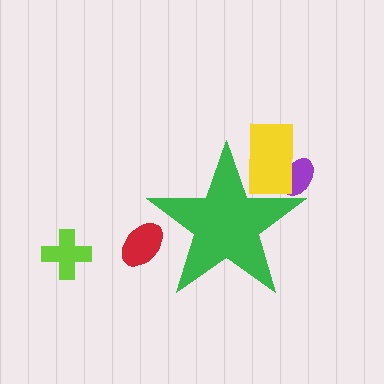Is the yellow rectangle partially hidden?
Yes, the yellow rectangle is partially hidden behind the green star.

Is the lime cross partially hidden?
No, the lime cross is fully visible.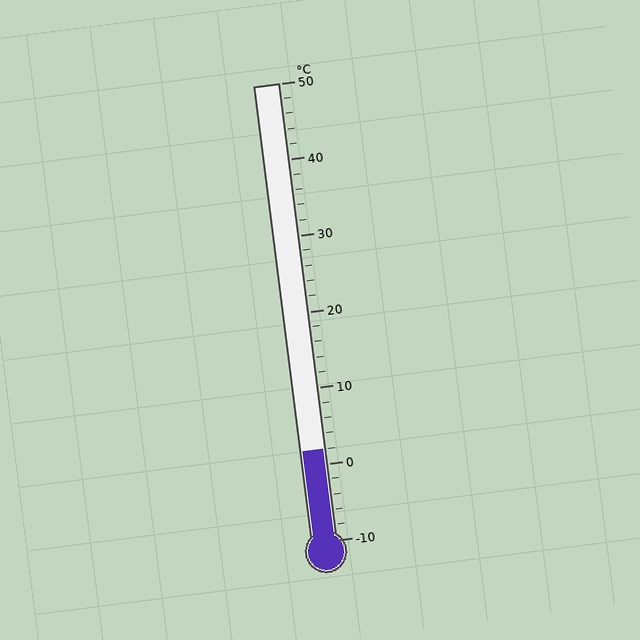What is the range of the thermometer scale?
The thermometer scale ranges from -10°C to 50°C.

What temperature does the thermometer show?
The thermometer shows approximately 2°C.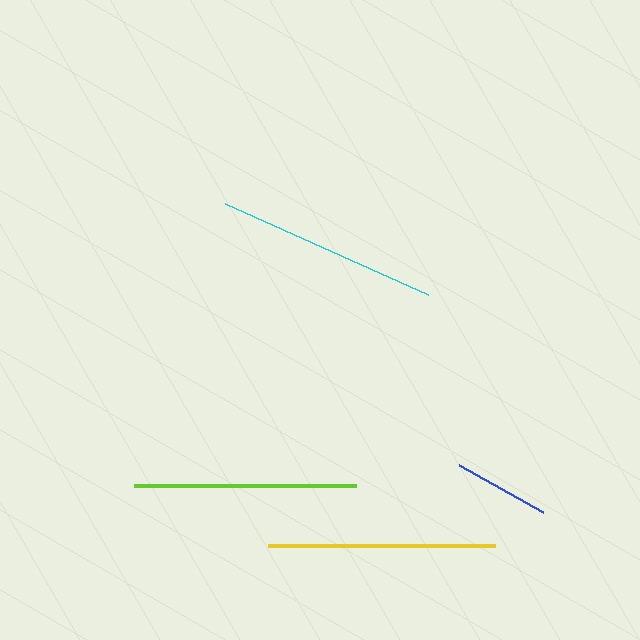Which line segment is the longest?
The yellow line is the longest at approximately 227 pixels.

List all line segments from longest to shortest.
From longest to shortest: yellow, cyan, lime, blue.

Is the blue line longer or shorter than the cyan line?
The cyan line is longer than the blue line.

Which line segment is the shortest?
The blue line is the shortest at approximately 96 pixels.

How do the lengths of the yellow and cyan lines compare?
The yellow and cyan lines are approximately the same length.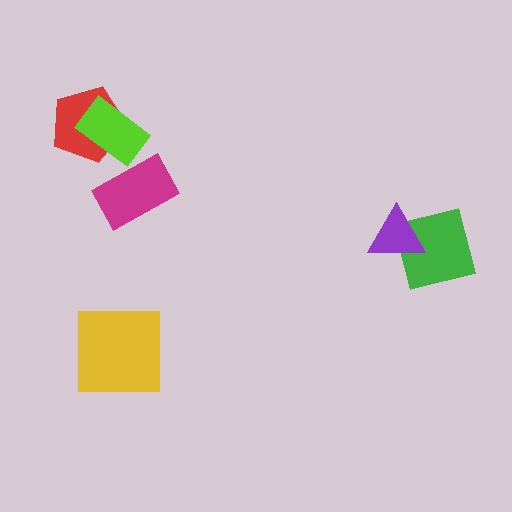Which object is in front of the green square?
The purple triangle is in front of the green square.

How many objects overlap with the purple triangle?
1 object overlaps with the purple triangle.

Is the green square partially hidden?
Yes, it is partially covered by another shape.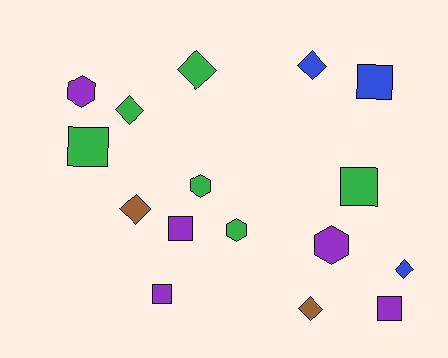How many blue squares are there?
There is 1 blue square.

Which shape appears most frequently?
Square, with 6 objects.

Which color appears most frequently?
Green, with 6 objects.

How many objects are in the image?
There are 16 objects.